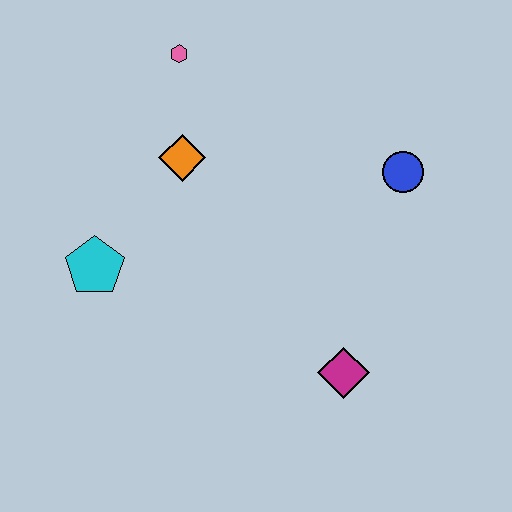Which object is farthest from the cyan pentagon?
The blue circle is farthest from the cyan pentagon.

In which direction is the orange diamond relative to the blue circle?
The orange diamond is to the left of the blue circle.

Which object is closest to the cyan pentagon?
The orange diamond is closest to the cyan pentagon.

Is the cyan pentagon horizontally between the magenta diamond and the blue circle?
No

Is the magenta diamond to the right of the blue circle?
No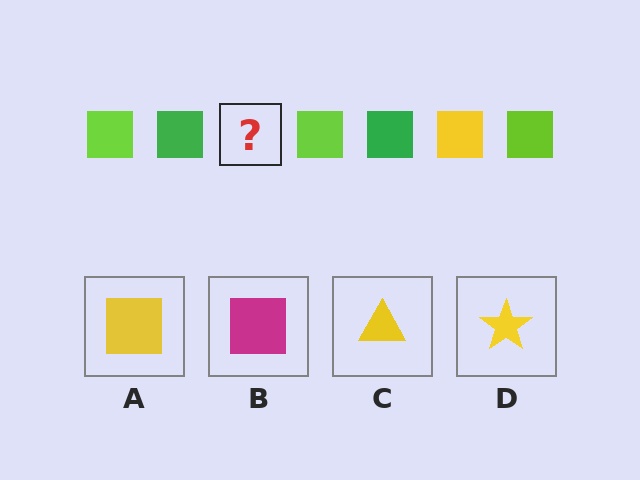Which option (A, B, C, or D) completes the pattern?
A.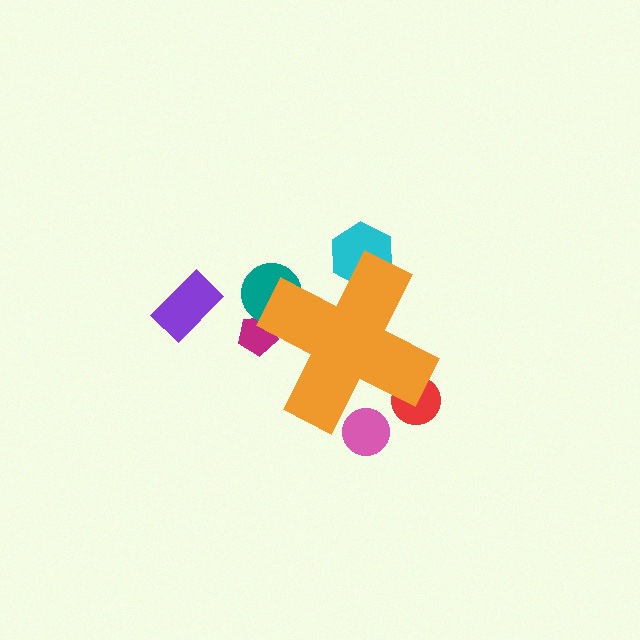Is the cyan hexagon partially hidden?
Yes, the cyan hexagon is partially hidden behind the orange cross.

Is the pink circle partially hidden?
Yes, the pink circle is partially hidden behind the orange cross.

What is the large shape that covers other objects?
An orange cross.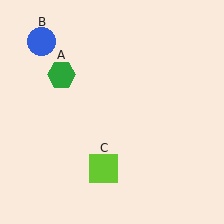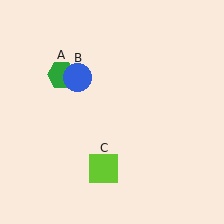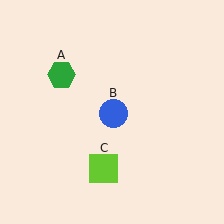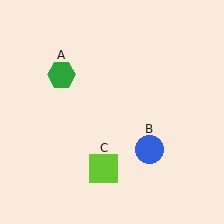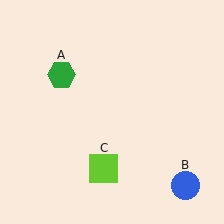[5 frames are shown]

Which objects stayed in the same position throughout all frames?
Green hexagon (object A) and lime square (object C) remained stationary.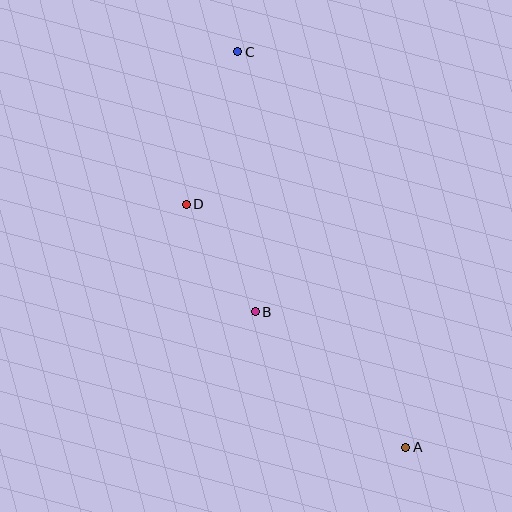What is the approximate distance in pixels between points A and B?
The distance between A and B is approximately 202 pixels.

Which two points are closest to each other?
Points B and D are closest to each other.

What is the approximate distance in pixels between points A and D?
The distance between A and D is approximately 327 pixels.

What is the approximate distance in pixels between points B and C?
The distance between B and C is approximately 261 pixels.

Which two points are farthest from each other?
Points A and C are farthest from each other.